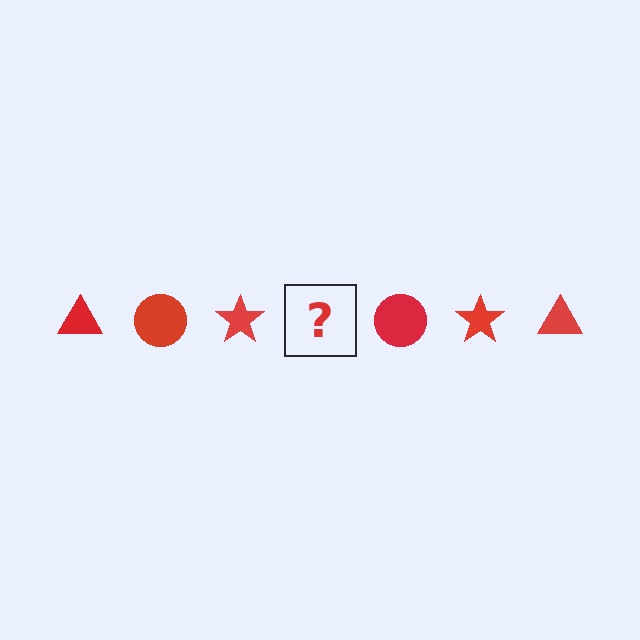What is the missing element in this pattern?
The missing element is a red triangle.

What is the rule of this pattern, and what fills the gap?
The rule is that the pattern cycles through triangle, circle, star shapes in red. The gap should be filled with a red triangle.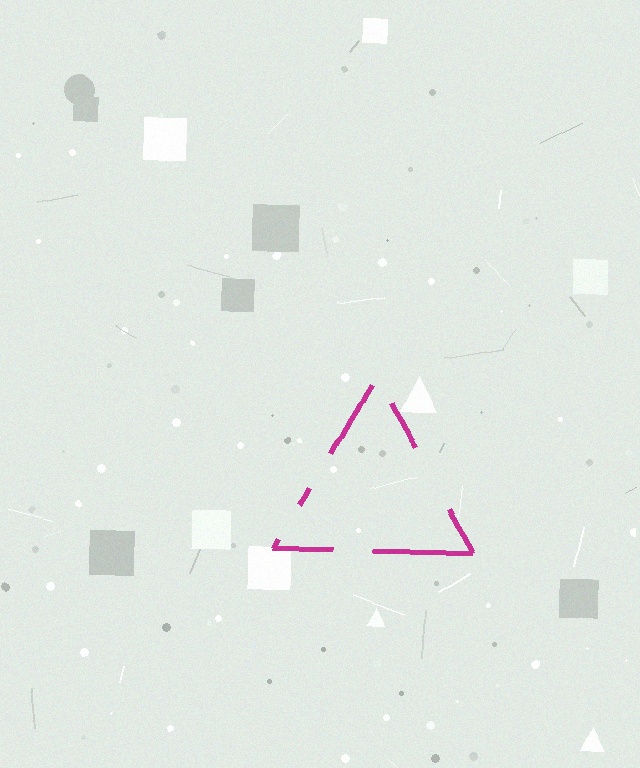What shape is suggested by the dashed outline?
The dashed outline suggests a triangle.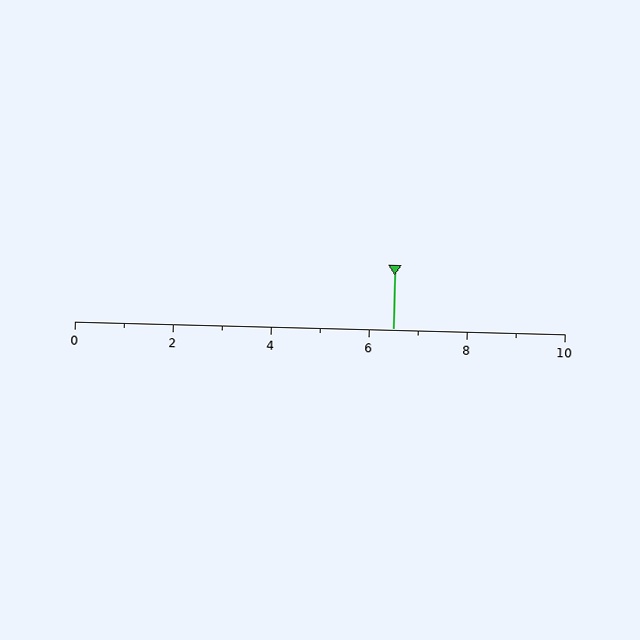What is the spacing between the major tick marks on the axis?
The major ticks are spaced 2 apart.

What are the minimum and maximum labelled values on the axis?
The axis runs from 0 to 10.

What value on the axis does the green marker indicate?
The marker indicates approximately 6.5.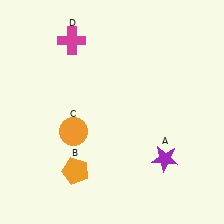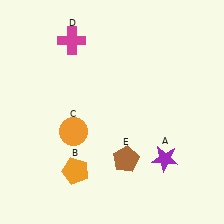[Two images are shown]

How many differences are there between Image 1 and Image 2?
There is 1 difference between the two images.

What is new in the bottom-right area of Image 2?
A brown pentagon (E) was added in the bottom-right area of Image 2.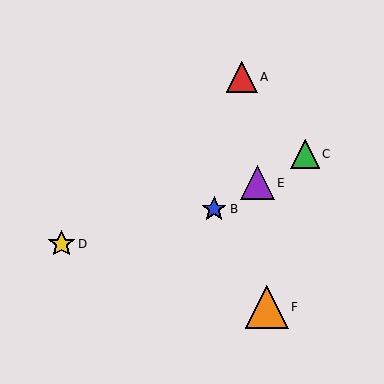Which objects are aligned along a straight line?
Objects B, C, E are aligned along a straight line.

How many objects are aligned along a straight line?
3 objects (B, C, E) are aligned along a straight line.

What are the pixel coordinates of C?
Object C is at (305, 154).